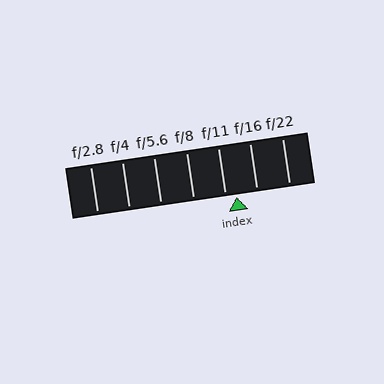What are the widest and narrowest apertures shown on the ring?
The widest aperture shown is f/2.8 and the narrowest is f/22.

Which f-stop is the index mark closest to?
The index mark is closest to f/11.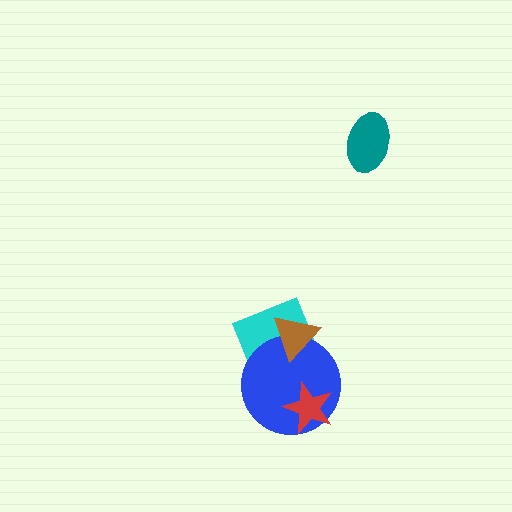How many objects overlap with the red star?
1 object overlaps with the red star.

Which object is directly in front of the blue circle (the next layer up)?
The brown triangle is directly in front of the blue circle.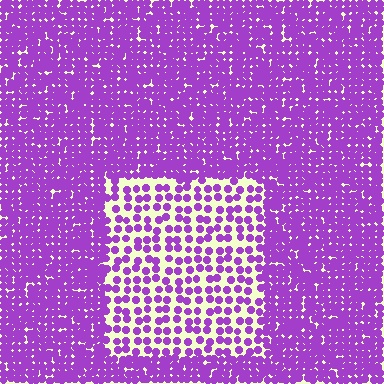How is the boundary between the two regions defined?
The boundary is defined by a change in element density (approximately 2.4x ratio). All elements are the same color, size, and shape.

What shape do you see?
I see a rectangle.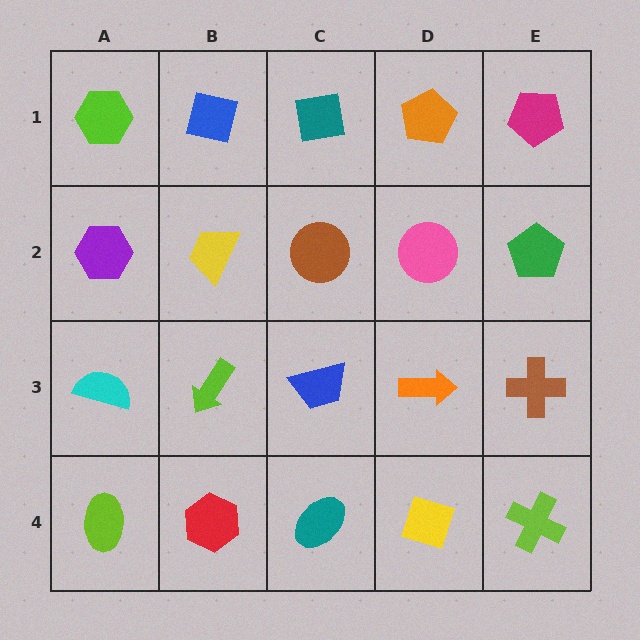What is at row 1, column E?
A magenta pentagon.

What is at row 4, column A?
A lime ellipse.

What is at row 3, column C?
A blue trapezoid.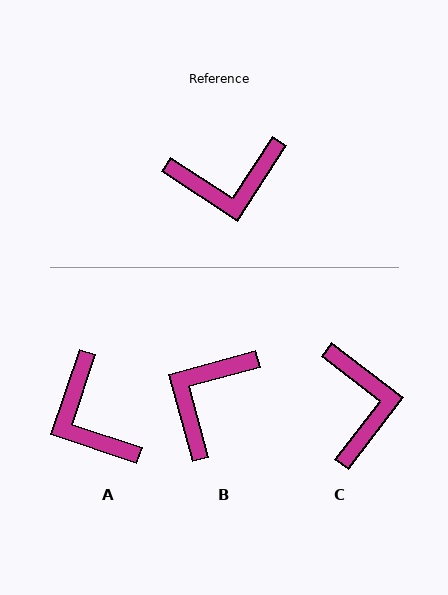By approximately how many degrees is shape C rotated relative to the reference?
Approximately 86 degrees counter-clockwise.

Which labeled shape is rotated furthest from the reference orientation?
B, about 132 degrees away.